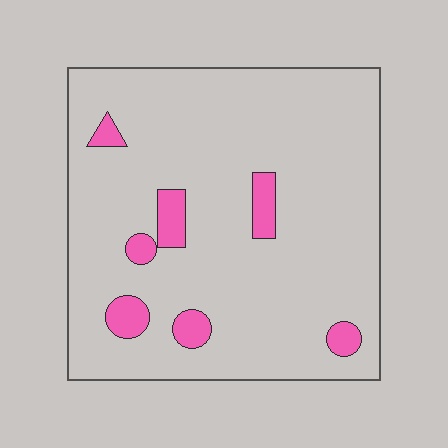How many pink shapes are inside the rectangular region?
7.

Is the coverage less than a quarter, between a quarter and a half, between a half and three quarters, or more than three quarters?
Less than a quarter.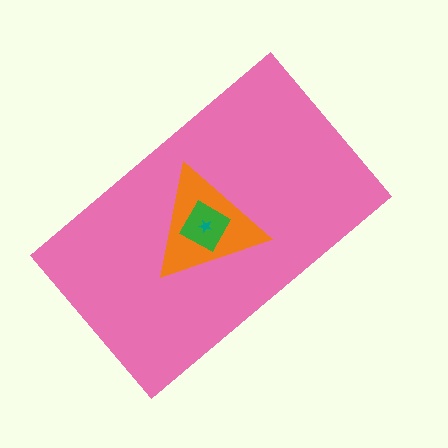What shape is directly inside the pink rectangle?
The orange triangle.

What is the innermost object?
The teal star.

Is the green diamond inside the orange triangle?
Yes.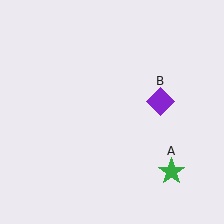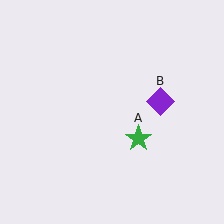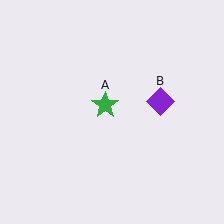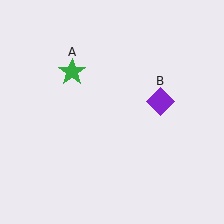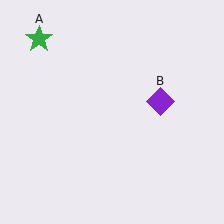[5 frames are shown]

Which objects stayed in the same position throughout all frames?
Purple diamond (object B) remained stationary.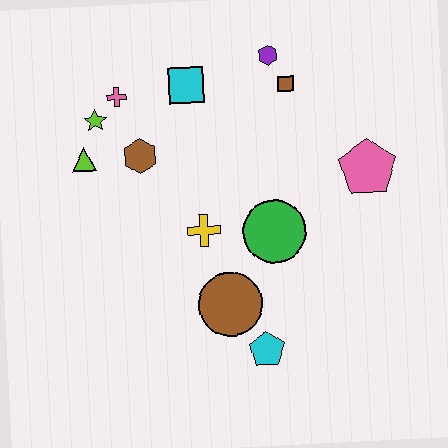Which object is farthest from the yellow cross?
The purple hexagon is farthest from the yellow cross.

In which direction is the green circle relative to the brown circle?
The green circle is above the brown circle.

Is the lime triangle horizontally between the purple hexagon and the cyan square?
No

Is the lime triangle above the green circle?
Yes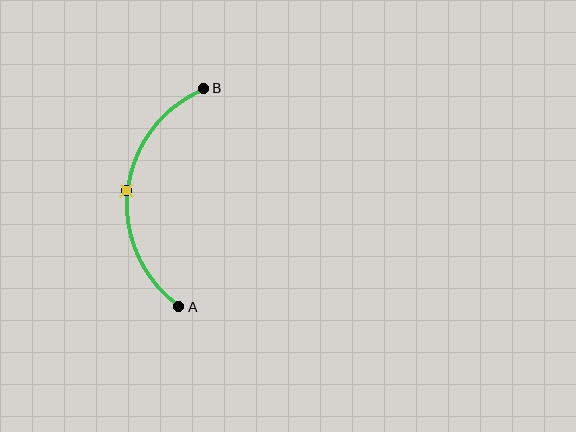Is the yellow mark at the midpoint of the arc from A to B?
Yes. The yellow mark lies on the arc at equal arc-length from both A and B — it is the arc midpoint.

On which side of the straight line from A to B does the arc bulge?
The arc bulges to the left of the straight line connecting A and B.